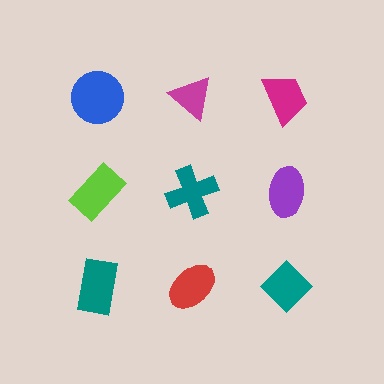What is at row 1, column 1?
A blue circle.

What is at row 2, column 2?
A teal cross.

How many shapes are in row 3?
3 shapes.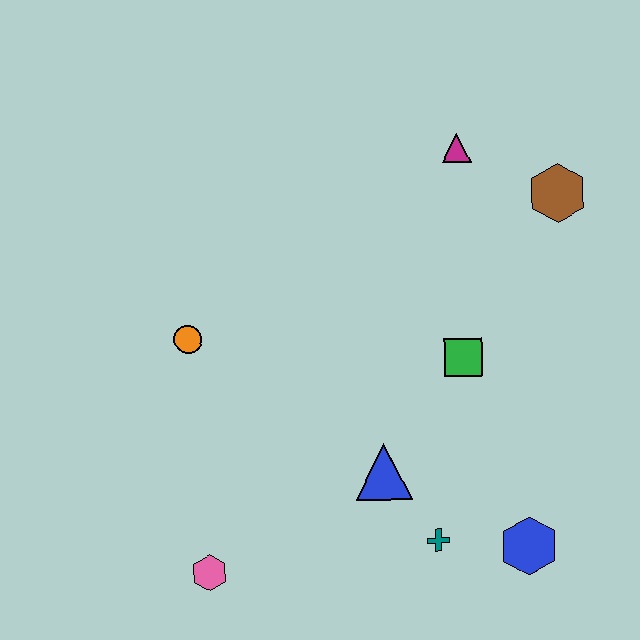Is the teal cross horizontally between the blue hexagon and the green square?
No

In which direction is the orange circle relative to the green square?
The orange circle is to the left of the green square.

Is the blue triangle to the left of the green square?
Yes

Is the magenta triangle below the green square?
No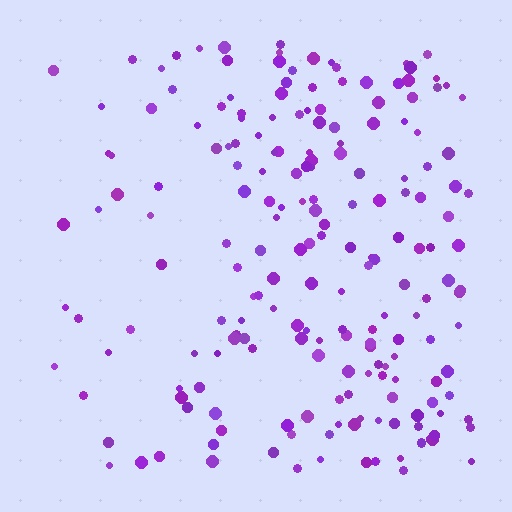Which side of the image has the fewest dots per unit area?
The left.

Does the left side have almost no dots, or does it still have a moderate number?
Still a moderate number, just noticeably fewer than the right.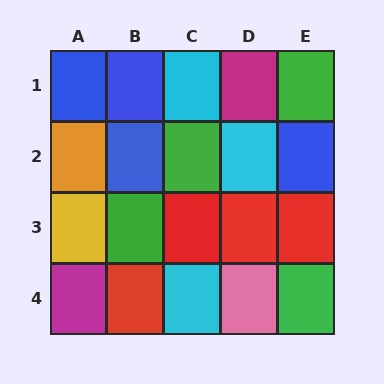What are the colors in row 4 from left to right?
Magenta, red, cyan, pink, green.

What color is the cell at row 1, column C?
Cyan.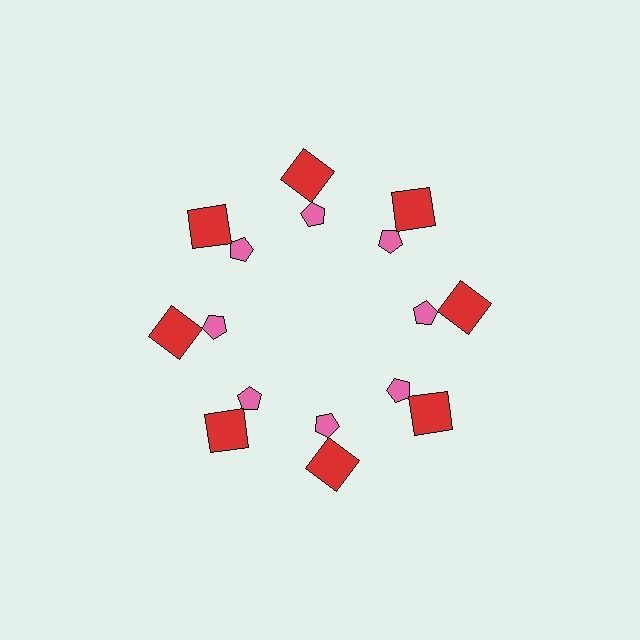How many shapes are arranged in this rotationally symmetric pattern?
There are 16 shapes, arranged in 8 groups of 2.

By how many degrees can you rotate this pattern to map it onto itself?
The pattern maps onto itself every 45 degrees of rotation.